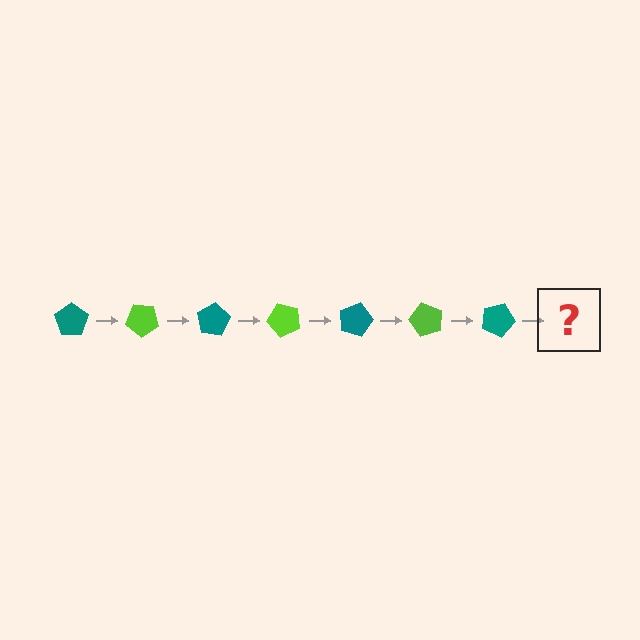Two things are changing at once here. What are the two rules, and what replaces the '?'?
The two rules are that it rotates 40 degrees each step and the color cycles through teal and lime. The '?' should be a lime pentagon, rotated 280 degrees from the start.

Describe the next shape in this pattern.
It should be a lime pentagon, rotated 280 degrees from the start.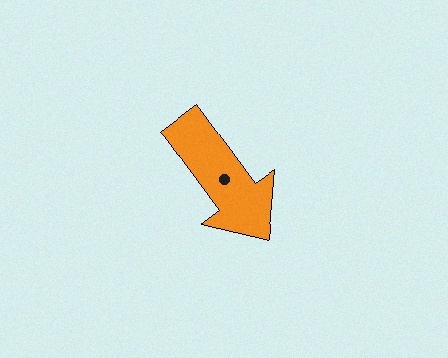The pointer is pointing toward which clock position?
Roughly 5 o'clock.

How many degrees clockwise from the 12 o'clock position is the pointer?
Approximately 144 degrees.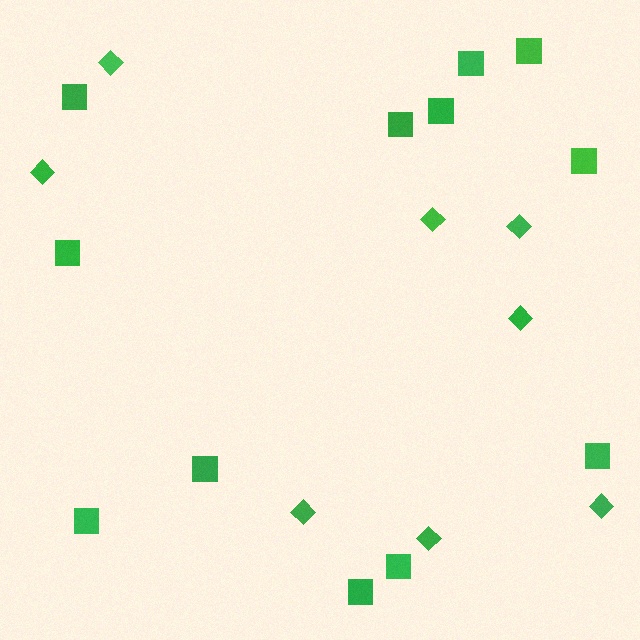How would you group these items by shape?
There are 2 groups: one group of squares (12) and one group of diamonds (8).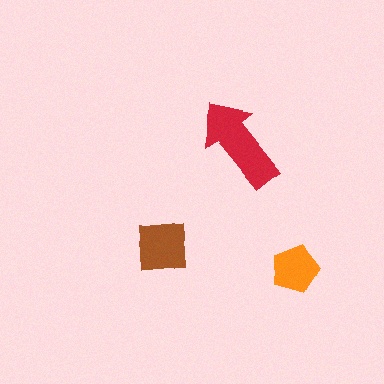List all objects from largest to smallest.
The red arrow, the brown square, the orange pentagon.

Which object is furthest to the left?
The brown square is leftmost.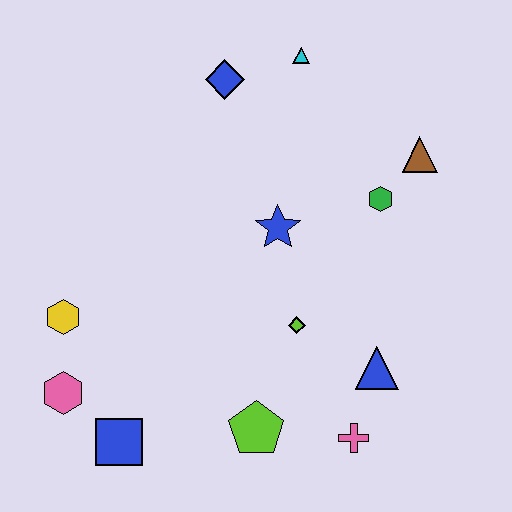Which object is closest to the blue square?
The pink hexagon is closest to the blue square.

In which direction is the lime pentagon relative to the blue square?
The lime pentagon is to the right of the blue square.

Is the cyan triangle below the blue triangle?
No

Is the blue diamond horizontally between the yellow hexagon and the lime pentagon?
Yes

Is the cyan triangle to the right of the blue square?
Yes